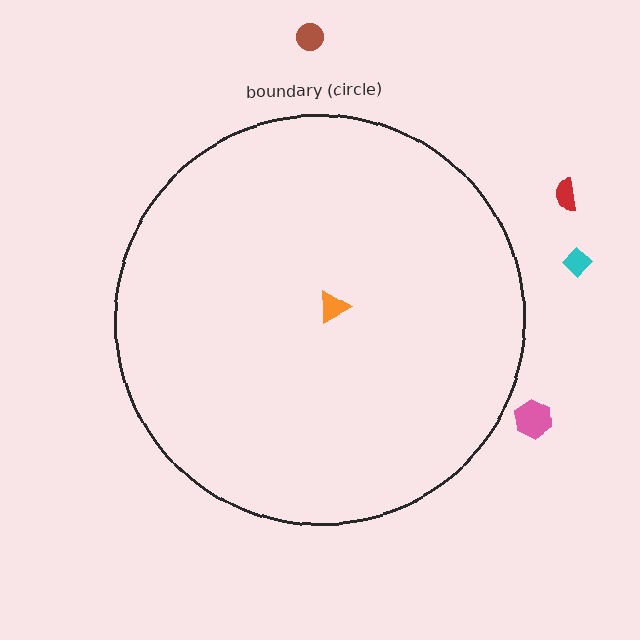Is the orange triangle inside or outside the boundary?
Inside.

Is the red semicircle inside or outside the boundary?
Outside.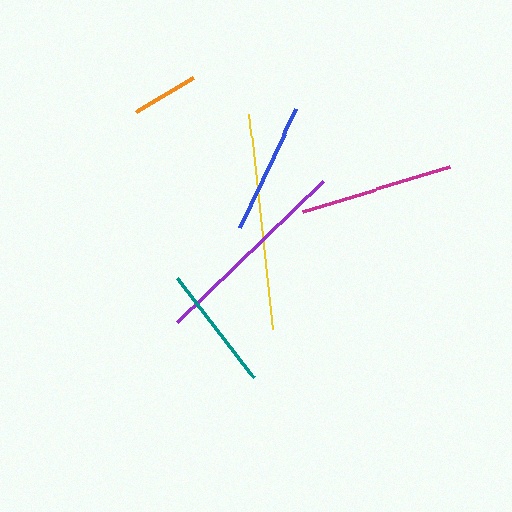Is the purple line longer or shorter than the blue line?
The purple line is longer than the blue line.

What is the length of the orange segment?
The orange segment is approximately 66 pixels long.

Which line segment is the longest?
The yellow line is the longest at approximately 216 pixels.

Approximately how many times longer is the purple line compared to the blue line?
The purple line is approximately 1.5 times the length of the blue line.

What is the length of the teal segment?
The teal segment is approximately 125 pixels long.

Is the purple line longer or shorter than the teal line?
The purple line is longer than the teal line.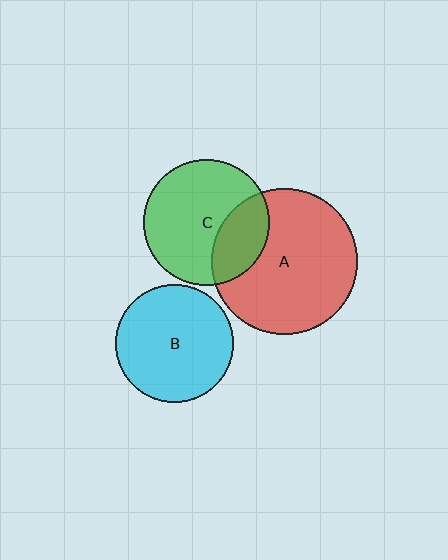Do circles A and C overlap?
Yes.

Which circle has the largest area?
Circle A (red).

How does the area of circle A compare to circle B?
Approximately 1.5 times.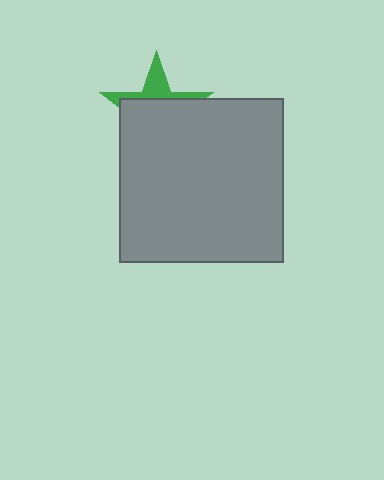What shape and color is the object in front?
The object in front is a gray square.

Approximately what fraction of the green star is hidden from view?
Roughly 69% of the green star is hidden behind the gray square.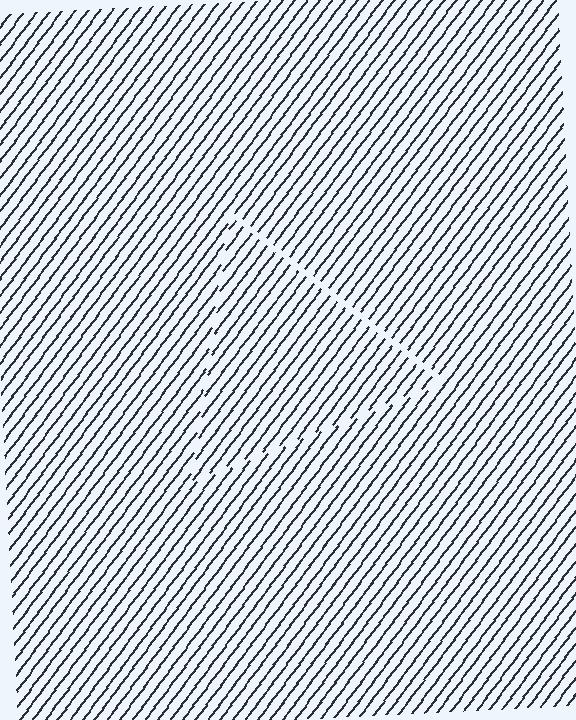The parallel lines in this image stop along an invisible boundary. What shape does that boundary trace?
An illusory triangle. The interior of the shape contains the same grating, shifted by half a period — the contour is defined by the phase discontinuity where line-ends from the inner and outer gratings abut.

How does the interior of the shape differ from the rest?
The interior of the shape contains the same grating, shifted by half a period — the contour is defined by the phase discontinuity where line-ends from the inner and outer gratings abut.